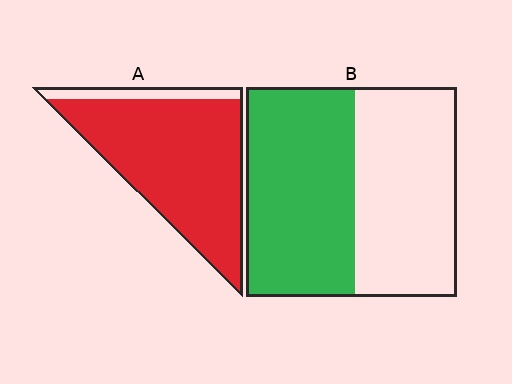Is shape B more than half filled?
Roughly half.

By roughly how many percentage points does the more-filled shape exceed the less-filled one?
By roughly 35 percentage points (A over B).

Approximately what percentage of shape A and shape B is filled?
A is approximately 90% and B is approximately 50%.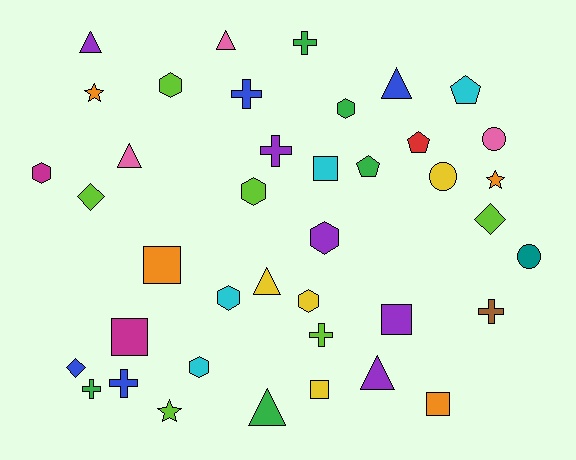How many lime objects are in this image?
There are 6 lime objects.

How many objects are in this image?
There are 40 objects.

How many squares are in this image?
There are 6 squares.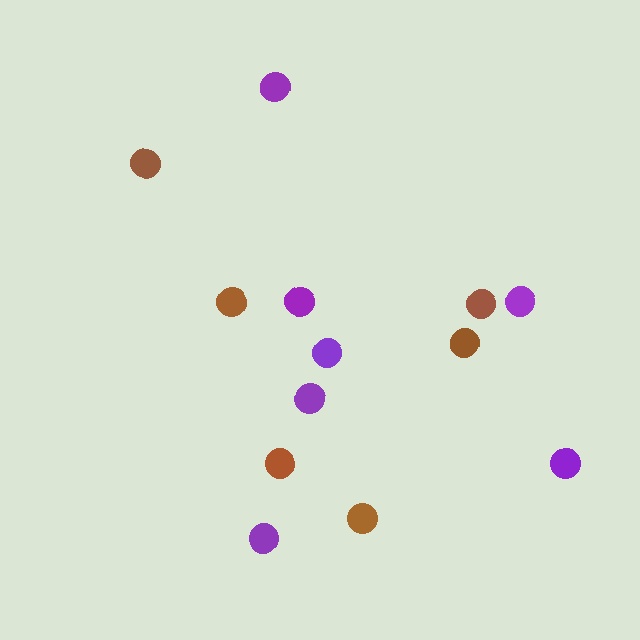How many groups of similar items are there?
There are 2 groups: one group of brown circles (6) and one group of purple circles (7).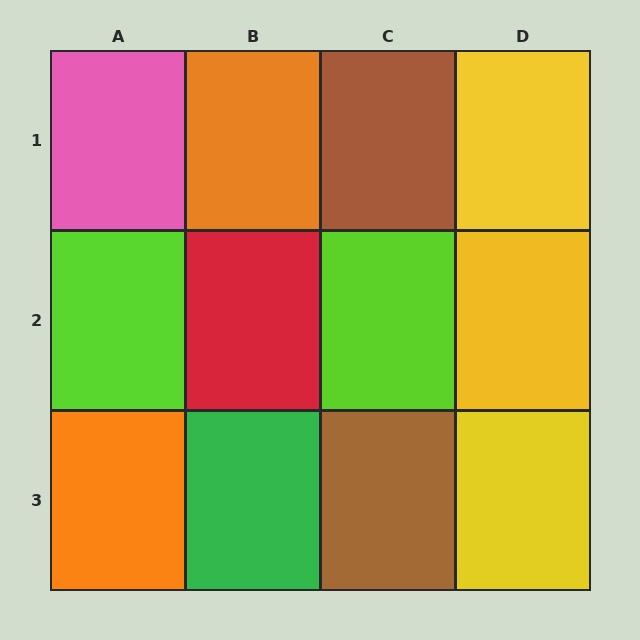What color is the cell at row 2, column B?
Red.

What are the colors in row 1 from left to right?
Pink, orange, brown, yellow.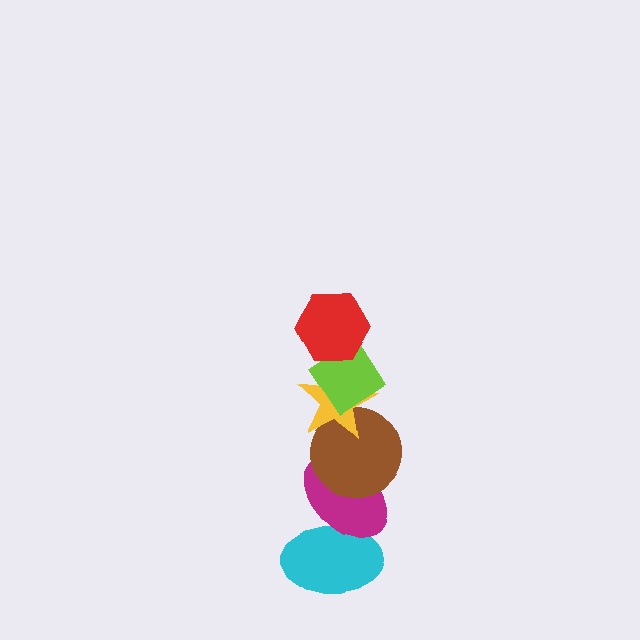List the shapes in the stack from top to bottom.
From top to bottom: the red hexagon, the lime diamond, the yellow star, the brown circle, the magenta ellipse, the cyan ellipse.